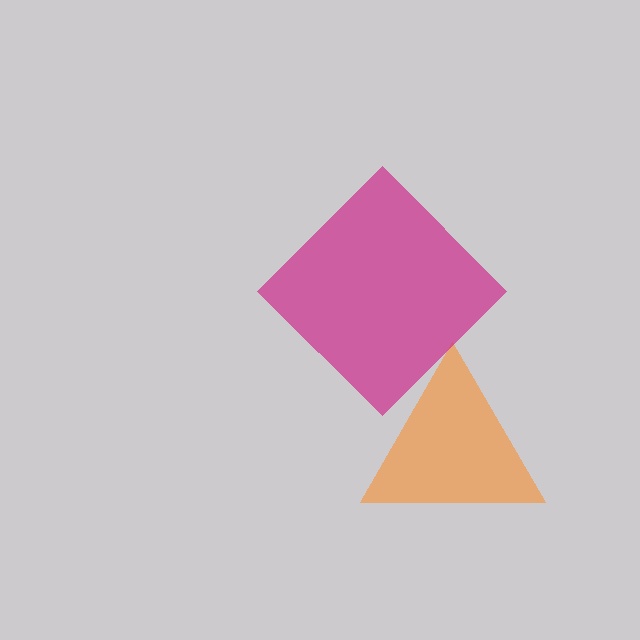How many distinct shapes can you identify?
There are 2 distinct shapes: an orange triangle, a magenta diamond.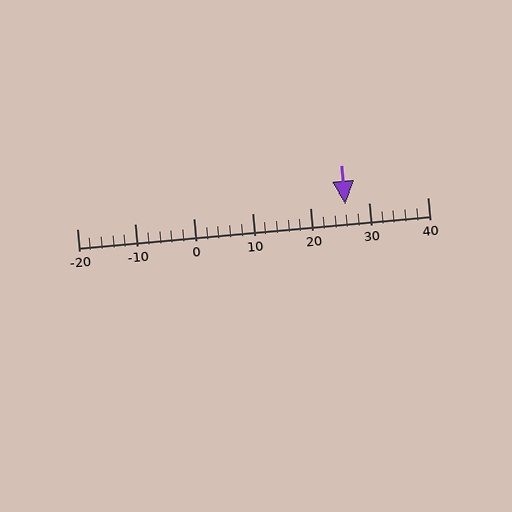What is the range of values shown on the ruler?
The ruler shows values from -20 to 40.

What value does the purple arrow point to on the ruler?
The purple arrow points to approximately 26.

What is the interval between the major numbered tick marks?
The major tick marks are spaced 10 units apart.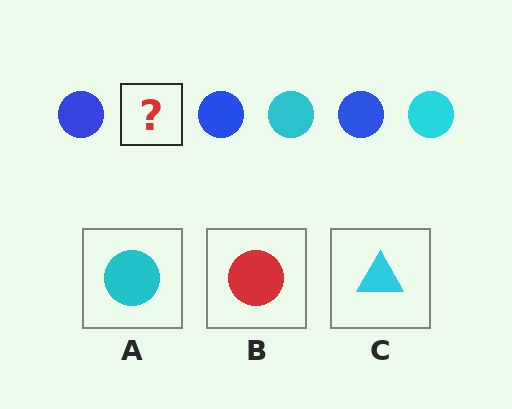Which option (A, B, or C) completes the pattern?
A.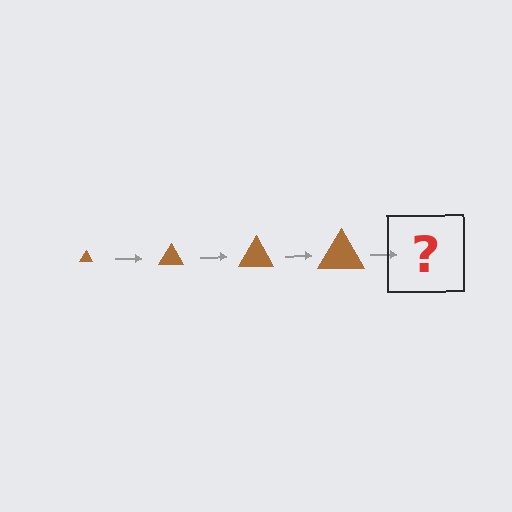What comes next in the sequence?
The next element should be a brown triangle, larger than the previous one.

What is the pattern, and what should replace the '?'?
The pattern is that the triangle gets progressively larger each step. The '?' should be a brown triangle, larger than the previous one.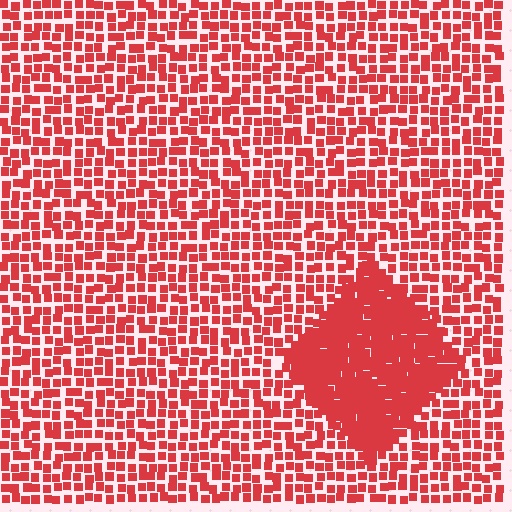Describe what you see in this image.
The image contains small red elements arranged at two different densities. A diamond-shaped region is visible where the elements are more densely packed than the surrounding area.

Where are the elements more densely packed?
The elements are more densely packed inside the diamond boundary.